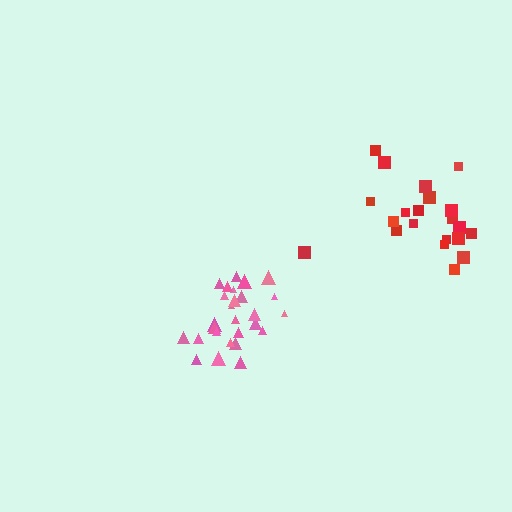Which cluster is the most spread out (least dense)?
Red.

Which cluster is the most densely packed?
Pink.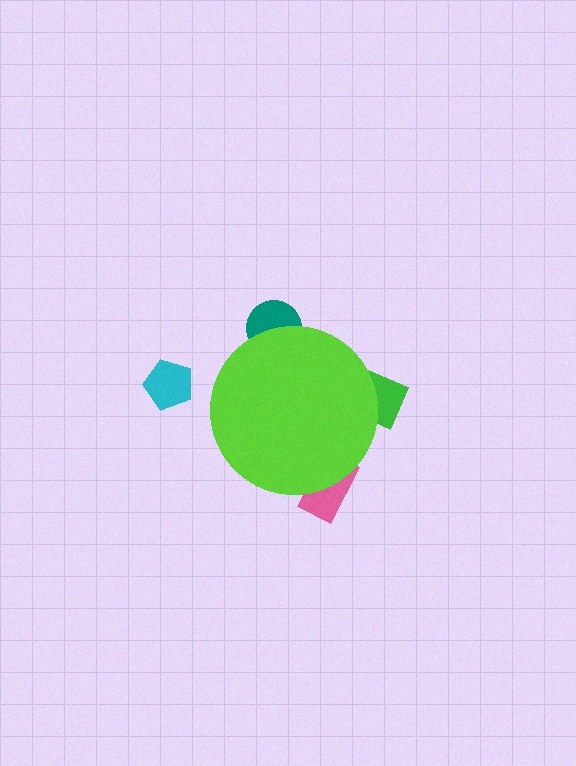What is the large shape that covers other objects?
A lime circle.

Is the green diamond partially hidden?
Yes, the green diamond is partially hidden behind the lime circle.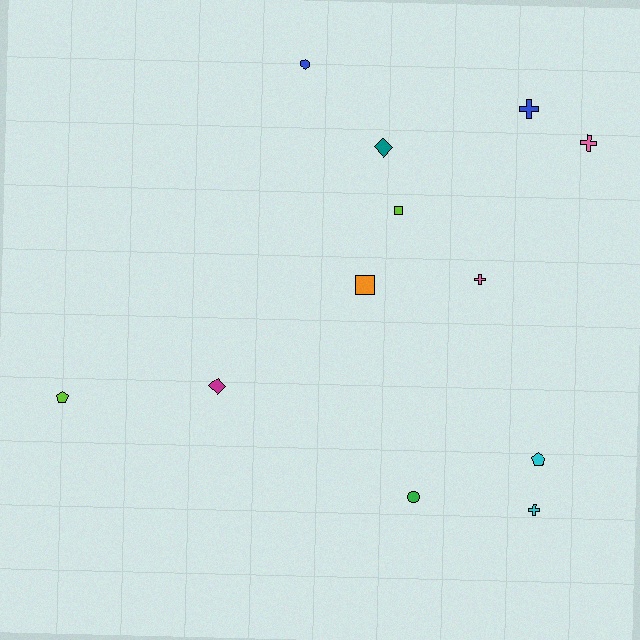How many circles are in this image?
There is 1 circle.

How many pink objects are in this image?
There are 2 pink objects.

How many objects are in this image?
There are 12 objects.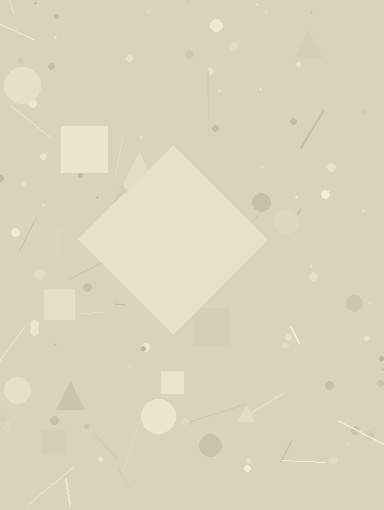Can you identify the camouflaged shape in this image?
The camouflaged shape is a diamond.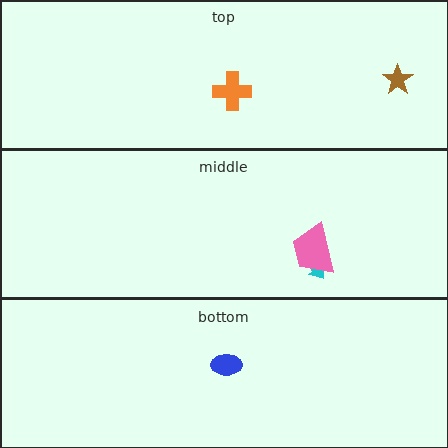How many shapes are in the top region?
2.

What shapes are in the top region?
The orange cross, the brown star.